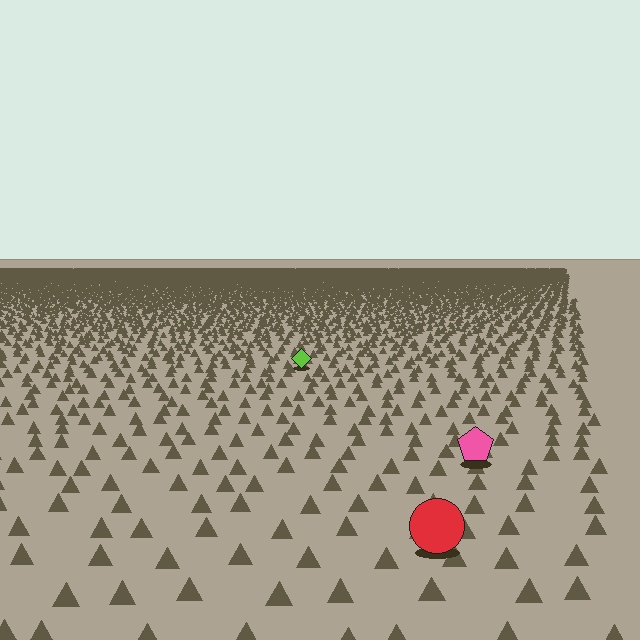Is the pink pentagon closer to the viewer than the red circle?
No. The red circle is closer — you can tell from the texture gradient: the ground texture is coarser near it.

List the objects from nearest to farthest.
From nearest to farthest: the red circle, the pink pentagon, the lime diamond.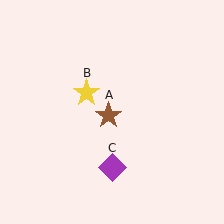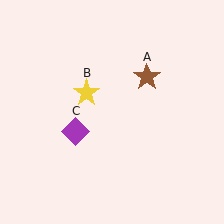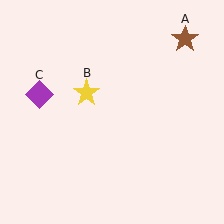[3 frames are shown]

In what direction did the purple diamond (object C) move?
The purple diamond (object C) moved up and to the left.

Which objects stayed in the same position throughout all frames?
Yellow star (object B) remained stationary.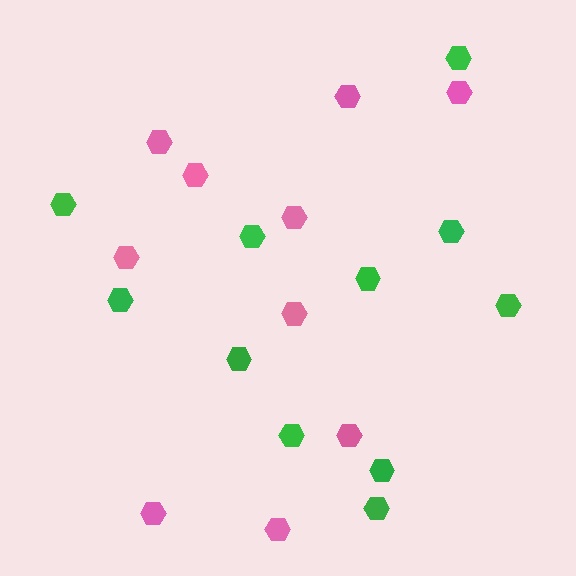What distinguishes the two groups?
There are 2 groups: one group of green hexagons (11) and one group of pink hexagons (10).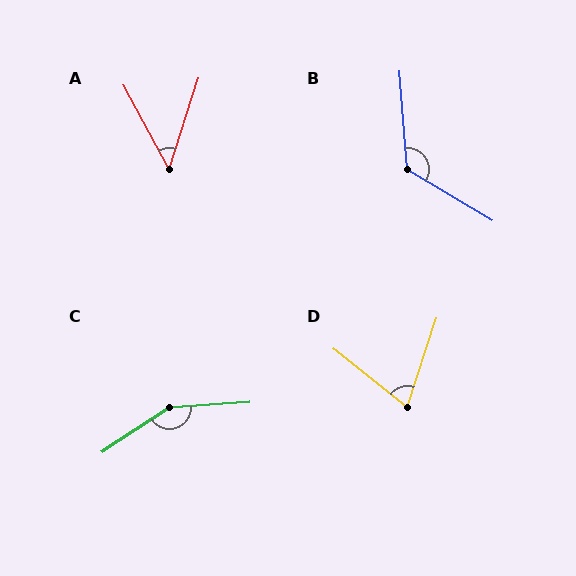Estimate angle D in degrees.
Approximately 70 degrees.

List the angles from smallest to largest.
A (46°), D (70°), B (126°), C (151°).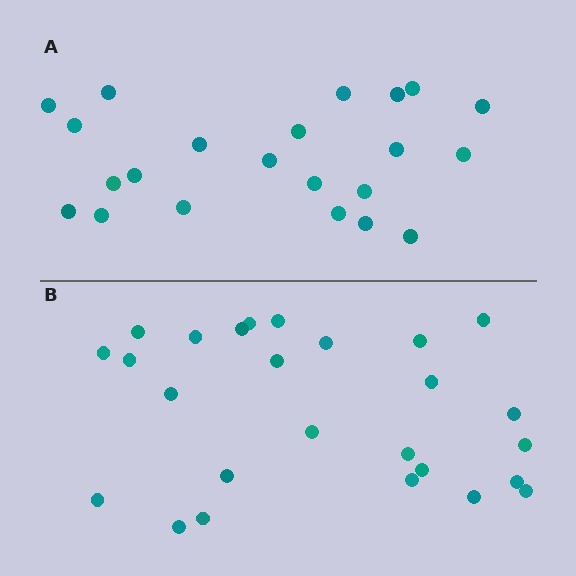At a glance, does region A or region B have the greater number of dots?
Region B (the bottom region) has more dots.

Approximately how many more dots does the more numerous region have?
Region B has about 4 more dots than region A.